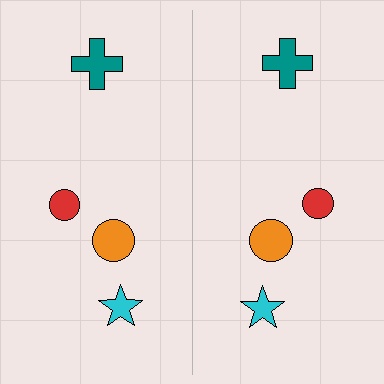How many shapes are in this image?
There are 8 shapes in this image.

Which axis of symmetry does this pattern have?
The pattern has a vertical axis of symmetry running through the center of the image.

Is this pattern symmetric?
Yes, this pattern has bilateral (reflection) symmetry.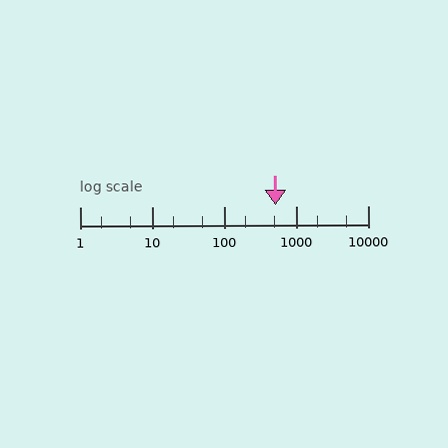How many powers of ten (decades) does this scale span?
The scale spans 4 decades, from 1 to 10000.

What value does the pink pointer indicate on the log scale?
The pointer indicates approximately 520.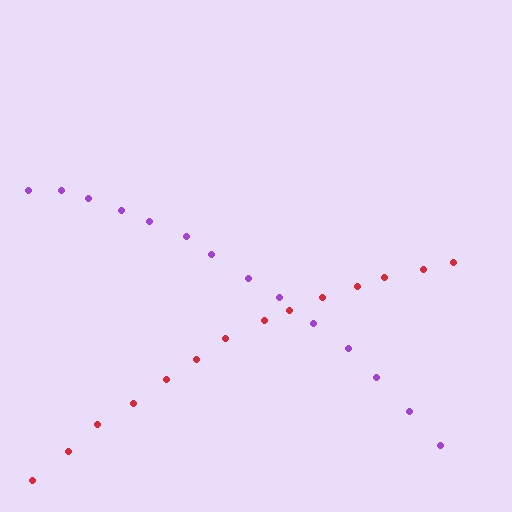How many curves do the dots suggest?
There are 2 distinct paths.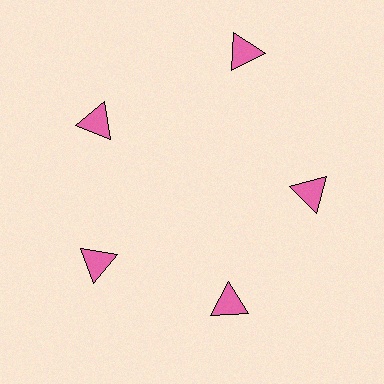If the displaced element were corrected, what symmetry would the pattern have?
It would have 5-fold rotational symmetry — the pattern would map onto itself every 72 degrees.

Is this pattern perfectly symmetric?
No. The 5 pink triangles are arranged in a ring, but one element near the 1 o'clock position is pushed outward from the center, breaking the 5-fold rotational symmetry.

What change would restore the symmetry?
The symmetry would be restored by moving it inward, back onto the ring so that all 5 triangles sit at equal angles and equal distance from the center.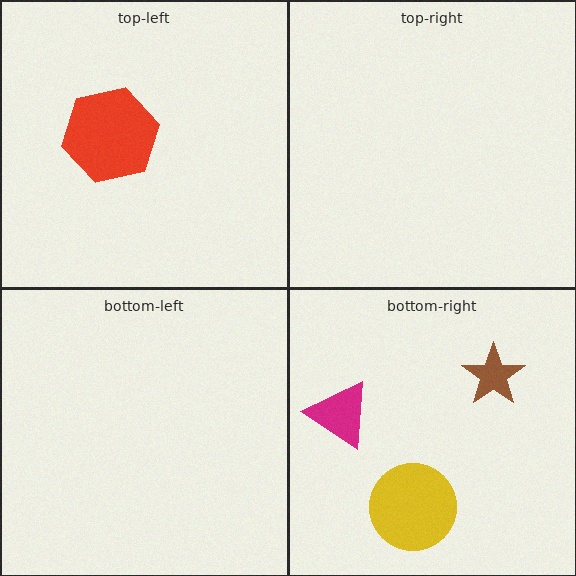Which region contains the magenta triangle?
The bottom-right region.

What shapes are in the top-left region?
The red hexagon.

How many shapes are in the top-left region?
1.